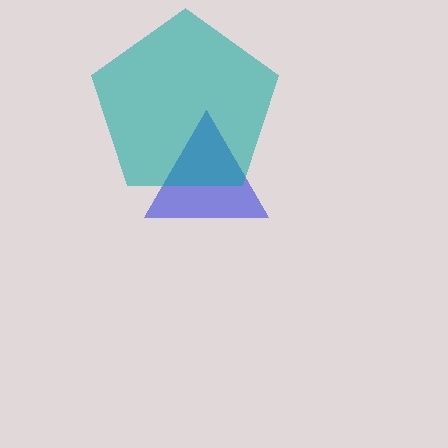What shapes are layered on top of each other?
The layered shapes are: a blue triangle, a teal pentagon.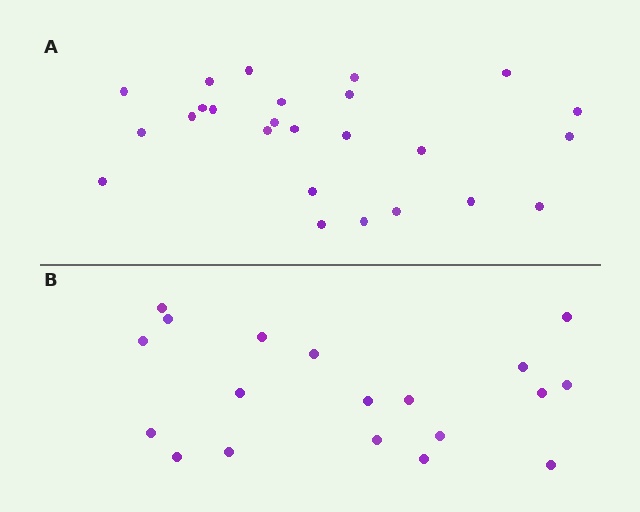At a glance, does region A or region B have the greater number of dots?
Region A (the top region) has more dots.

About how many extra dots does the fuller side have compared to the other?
Region A has about 6 more dots than region B.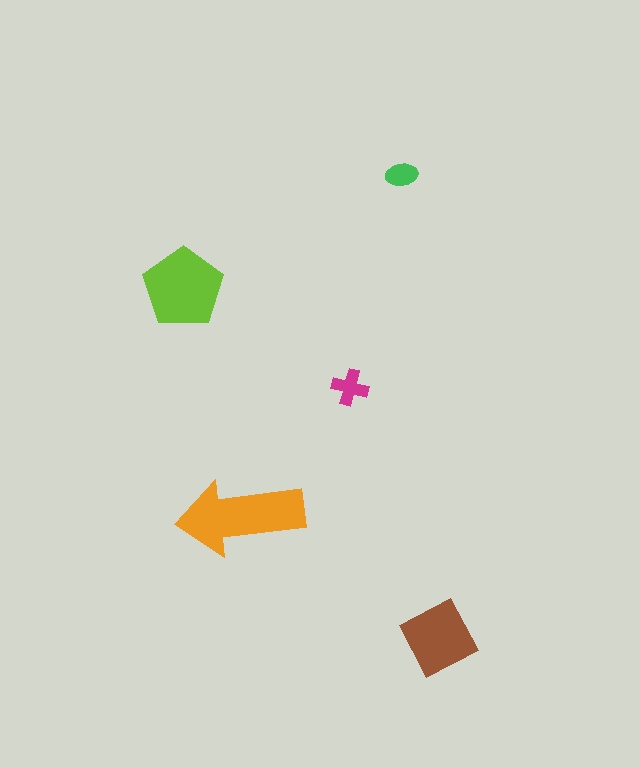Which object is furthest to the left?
The lime pentagon is leftmost.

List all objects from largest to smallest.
The orange arrow, the lime pentagon, the brown square, the magenta cross, the green ellipse.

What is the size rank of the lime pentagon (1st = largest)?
2nd.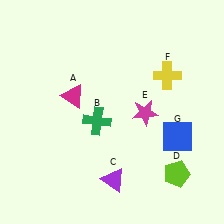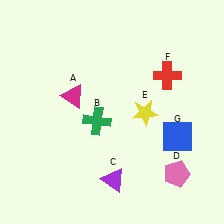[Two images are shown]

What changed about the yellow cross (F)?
In Image 1, F is yellow. In Image 2, it changed to red.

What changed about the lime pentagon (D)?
In Image 1, D is lime. In Image 2, it changed to pink.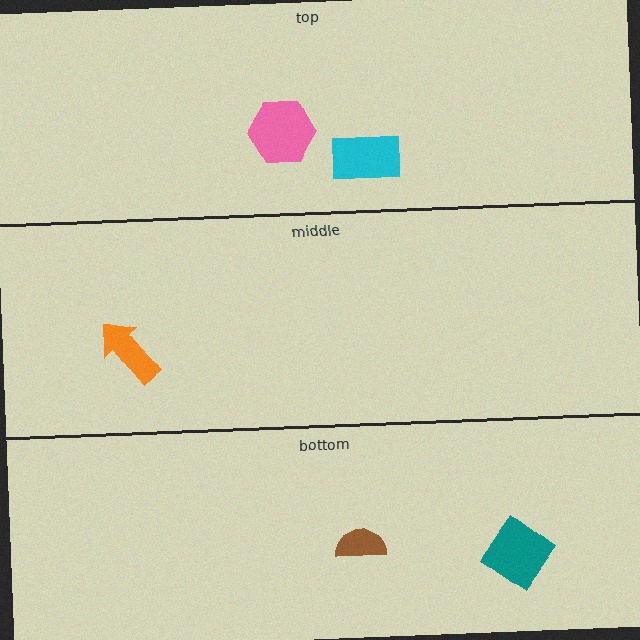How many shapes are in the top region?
2.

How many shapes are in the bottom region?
2.